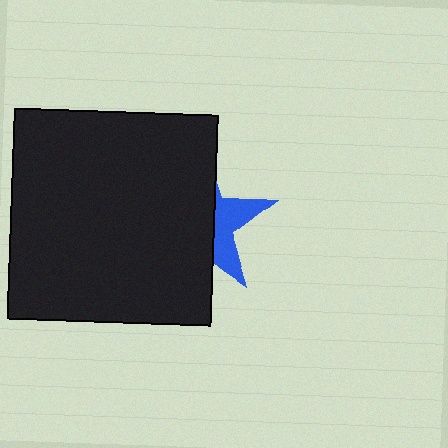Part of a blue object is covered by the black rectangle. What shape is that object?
It is a star.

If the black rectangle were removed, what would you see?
You would see the complete blue star.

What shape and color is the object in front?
The object in front is a black rectangle.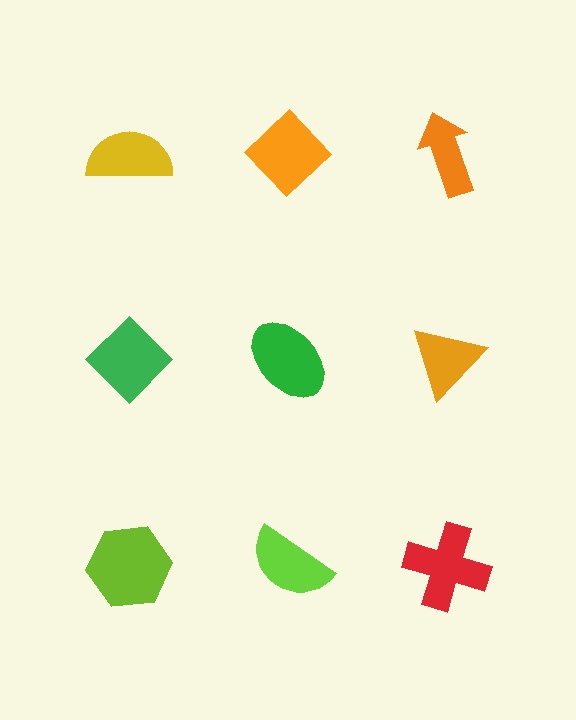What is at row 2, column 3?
An orange triangle.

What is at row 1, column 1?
A yellow semicircle.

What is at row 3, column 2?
A lime semicircle.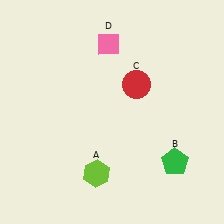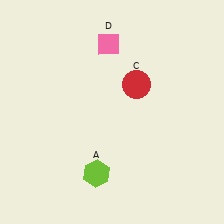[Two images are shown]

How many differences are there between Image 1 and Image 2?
There is 1 difference between the two images.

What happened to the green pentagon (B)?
The green pentagon (B) was removed in Image 2. It was in the bottom-right area of Image 1.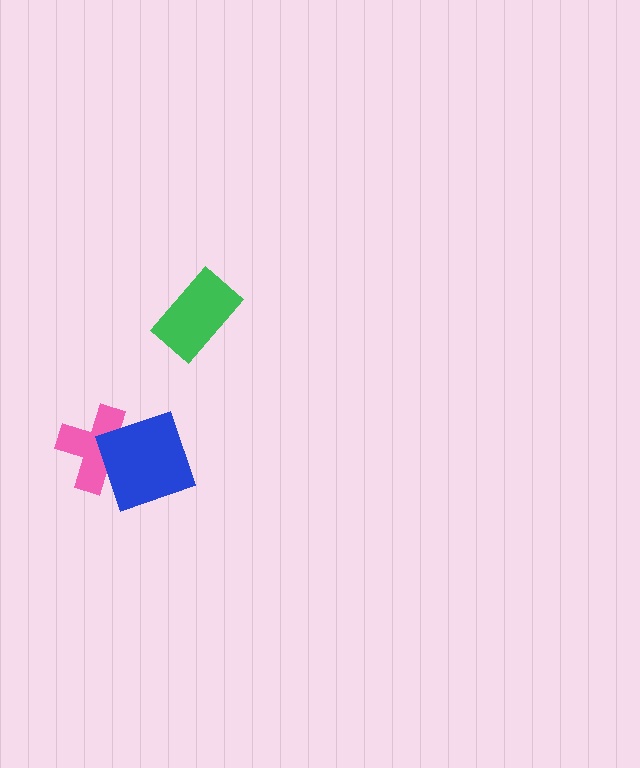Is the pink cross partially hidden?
Yes, it is partially covered by another shape.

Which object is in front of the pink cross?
The blue square is in front of the pink cross.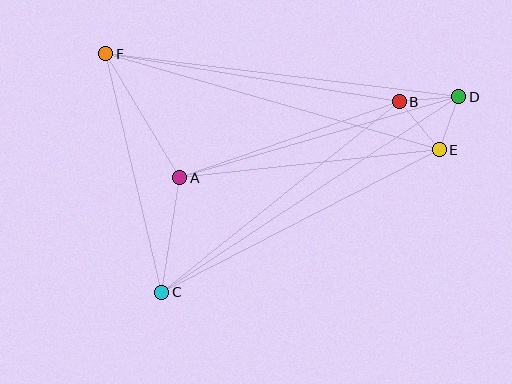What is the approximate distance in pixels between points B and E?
The distance between B and E is approximately 62 pixels.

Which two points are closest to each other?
Points D and E are closest to each other.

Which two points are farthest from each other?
Points C and D are farthest from each other.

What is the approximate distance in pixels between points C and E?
The distance between C and E is approximately 312 pixels.